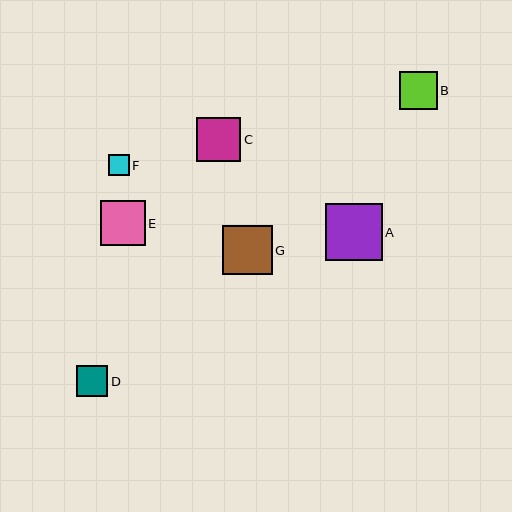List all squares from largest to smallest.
From largest to smallest: A, G, E, C, B, D, F.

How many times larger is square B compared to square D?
Square B is approximately 1.2 times the size of square D.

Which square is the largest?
Square A is the largest with a size of approximately 57 pixels.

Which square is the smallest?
Square F is the smallest with a size of approximately 21 pixels.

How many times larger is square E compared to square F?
Square E is approximately 2.1 times the size of square F.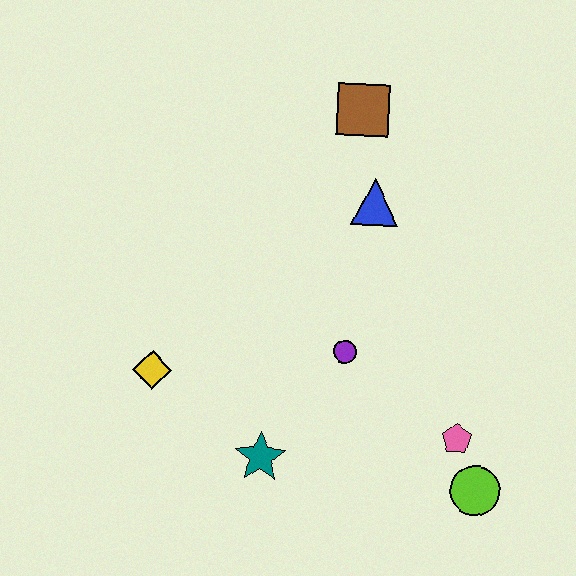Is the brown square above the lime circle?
Yes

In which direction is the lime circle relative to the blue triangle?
The lime circle is below the blue triangle.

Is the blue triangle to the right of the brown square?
Yes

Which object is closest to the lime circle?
The pink pentagon is closest to the lime circle.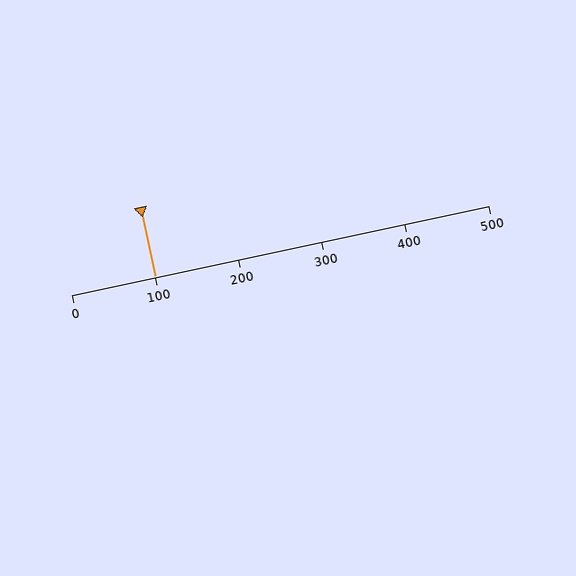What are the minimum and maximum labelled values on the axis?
The axis runs from 0 to 500.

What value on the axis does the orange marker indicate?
The marker indicates approximately 100.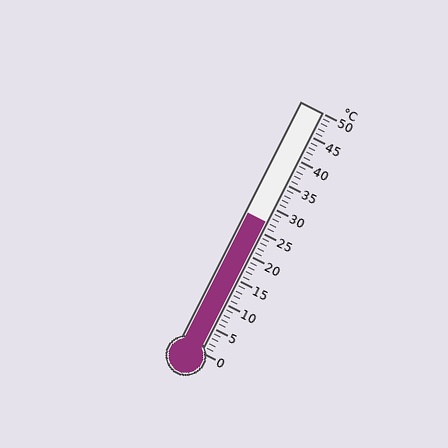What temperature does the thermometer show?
The thermometer shows approximately 27°C.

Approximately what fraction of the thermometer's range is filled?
The thermometer is filled to approximately 55% of its range.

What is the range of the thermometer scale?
The thermometer scale ranges from 0°C to 50°C.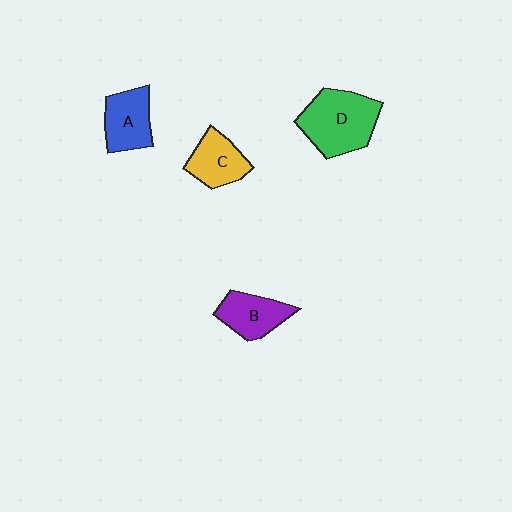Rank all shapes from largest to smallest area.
From largest to smallest: D (green), A (blue), B (purple), C (yellow).